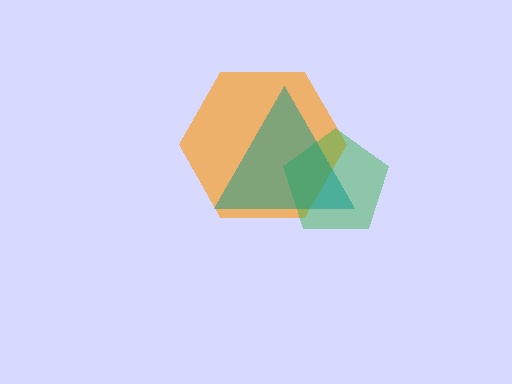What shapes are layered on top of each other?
The layered shapes are: an orange hexagon, a green pentagon, a teal triangle.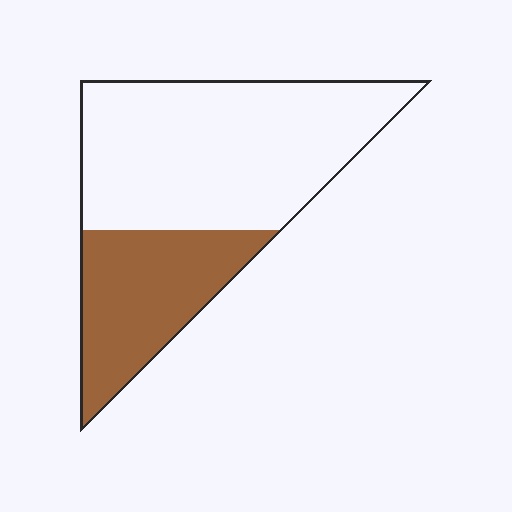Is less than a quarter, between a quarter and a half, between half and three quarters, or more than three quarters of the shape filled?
Between a quarter and a half.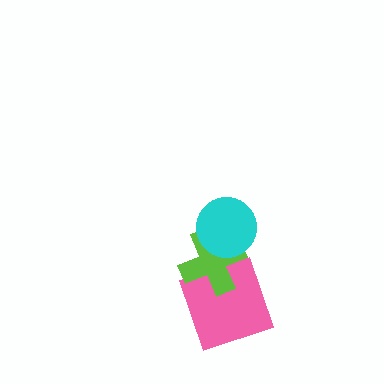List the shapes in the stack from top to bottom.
From top to bottom: the cyan circle, the lime cross, the pink square.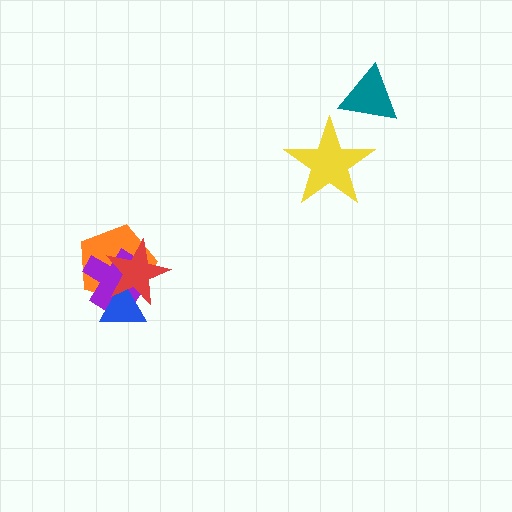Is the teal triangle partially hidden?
No, no other shape covers it.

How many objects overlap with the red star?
3 objects overlap with the red star.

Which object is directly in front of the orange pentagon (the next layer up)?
The purple cross is directly in front of the orange pentagon.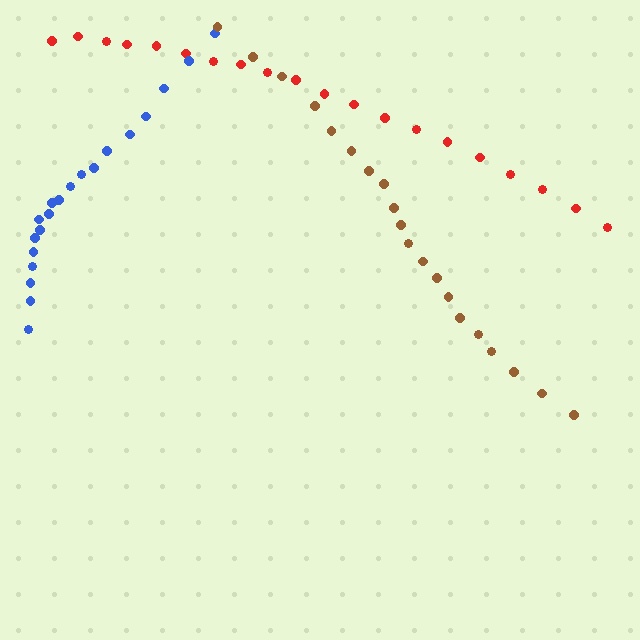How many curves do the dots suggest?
There are 3 distinct paths.